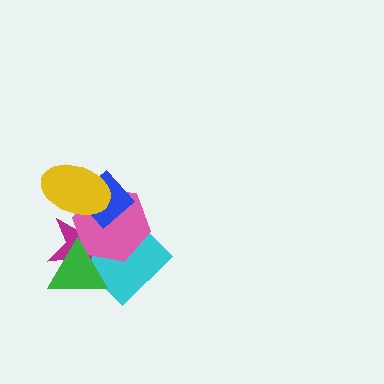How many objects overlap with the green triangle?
3 objects overlap with the green triangle.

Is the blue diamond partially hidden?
Yes, it is partially covered by another shape.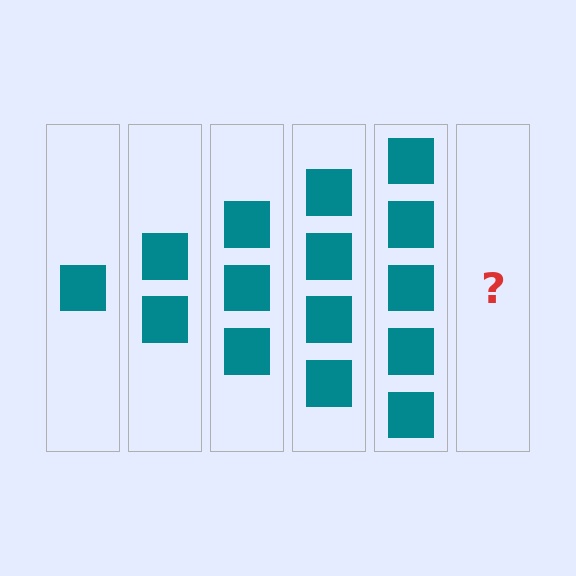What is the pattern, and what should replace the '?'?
The pattern is that each step adds one more square. The '?' should be 6 squares.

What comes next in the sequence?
The next element should be 6 squares.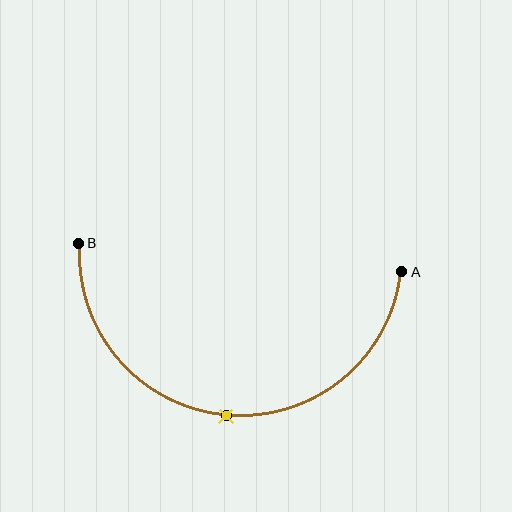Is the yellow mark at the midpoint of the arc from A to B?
Yes. The yellow mark lies on the arc at equal arc-length from both A and B — it is the arc midpoint.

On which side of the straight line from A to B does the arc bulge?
The arc bulges below the straight line connecting A and B.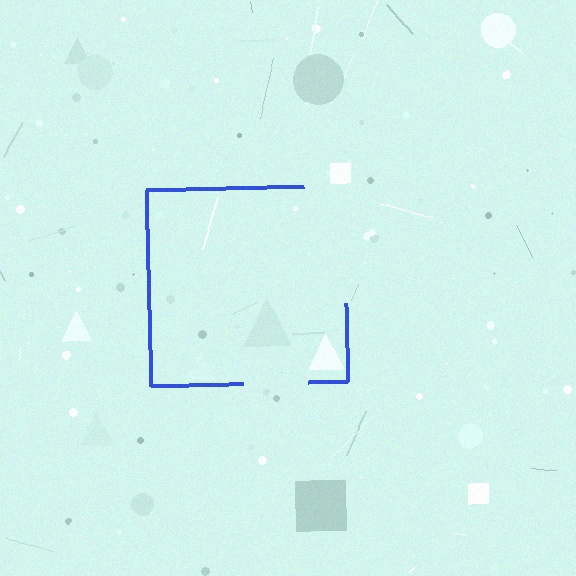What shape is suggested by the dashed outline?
The dashed outline suggests a square.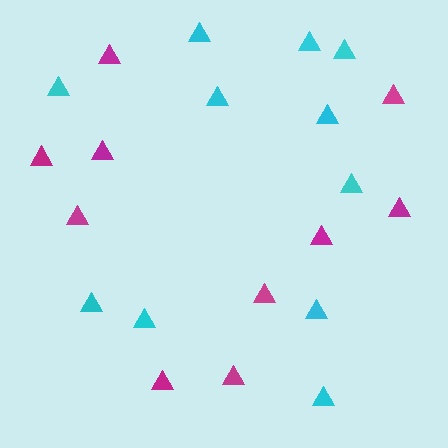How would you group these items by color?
There are 2 groups: one group of magenta triangles (10) and one group of cyan triangles (11).